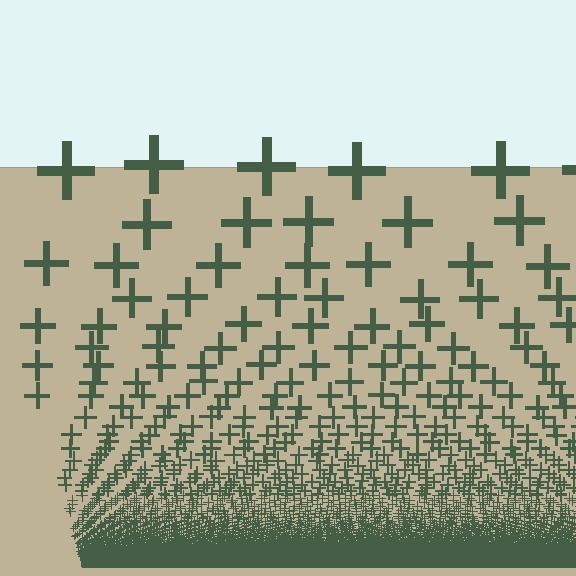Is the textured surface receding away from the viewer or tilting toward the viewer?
The surface appears to tilt toward the viewer. Texture elements get larger and sparser toward the top.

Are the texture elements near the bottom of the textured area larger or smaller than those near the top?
Smaller. The gradient is inverted — elements near the bottom are smaller and denser.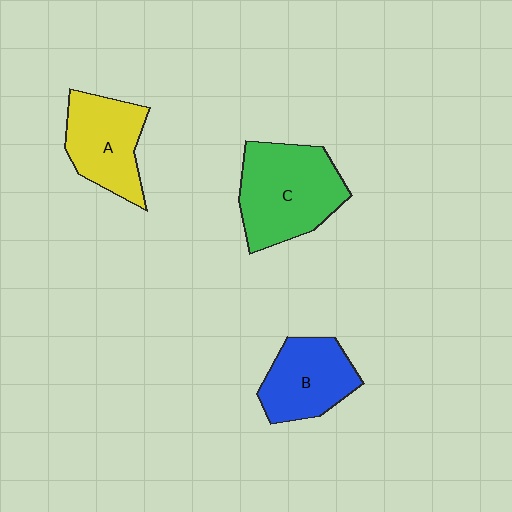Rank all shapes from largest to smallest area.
From largest to smallest: C (green), A (yellow), B (blue).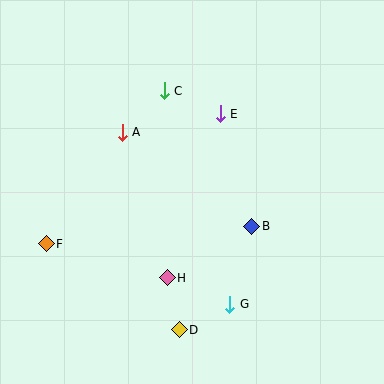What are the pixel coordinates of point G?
Point G is at (230, 304).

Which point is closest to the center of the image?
Point B at (252, 226) is closest to the center.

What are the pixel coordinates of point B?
Point B is at (252, 226).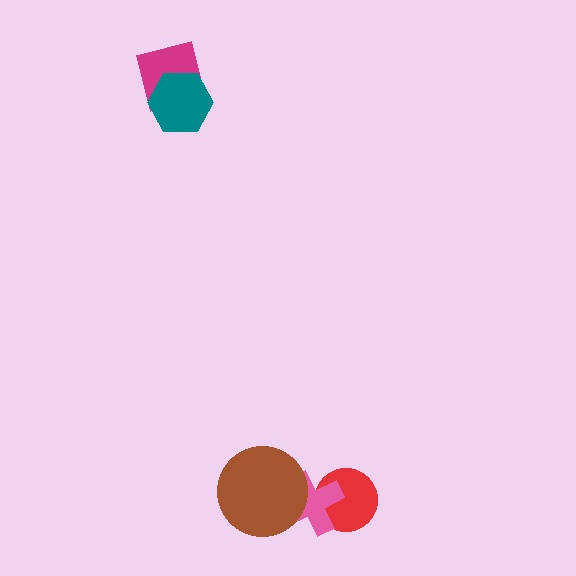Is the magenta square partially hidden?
Yes, it is partially covered by another shape.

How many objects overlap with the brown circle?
1 object overlaps with the brown circle.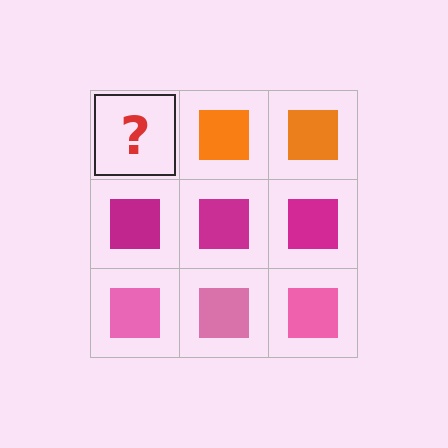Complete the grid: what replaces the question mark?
The question mark should be replaced with an orange square.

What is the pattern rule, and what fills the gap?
The rule is that each row has a consistent color. The gap should be filled with an orange square.